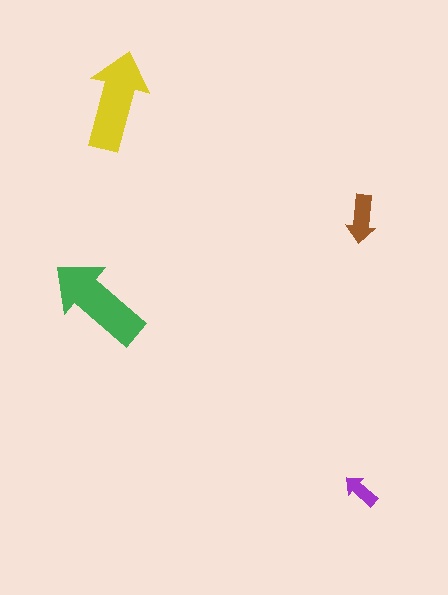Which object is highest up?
The yellow arrow is topmost.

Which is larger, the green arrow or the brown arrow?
The green one.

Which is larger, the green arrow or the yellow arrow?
The green one.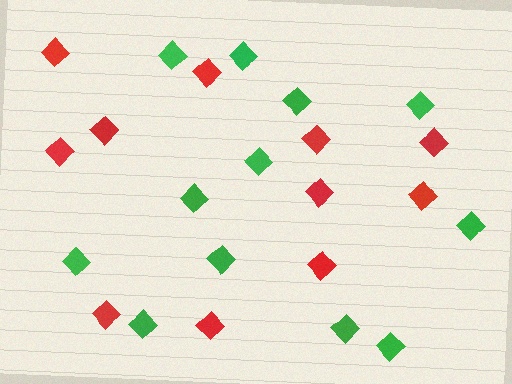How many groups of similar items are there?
There are 2 groups: one group of green diamonds (12) and one group of red diamonds (11).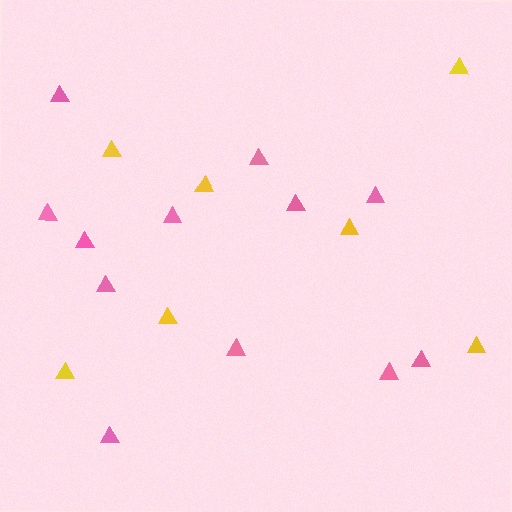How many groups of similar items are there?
There are 2 groups: one group of yellow triangles (7) and one group of pink triangles (12).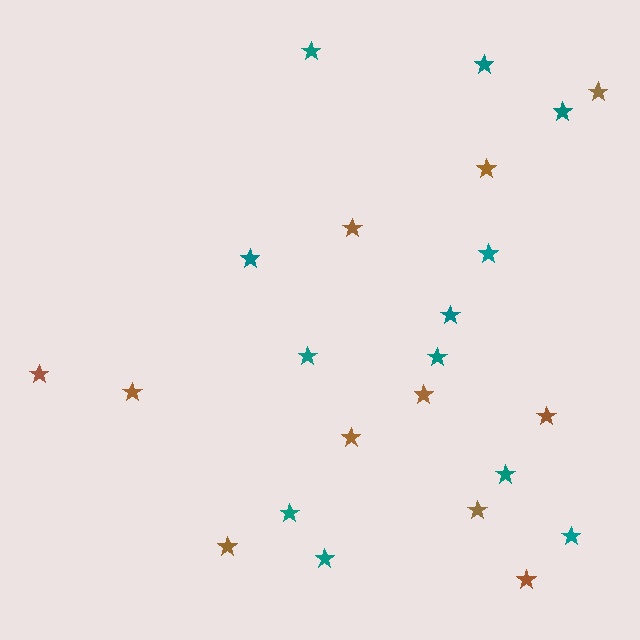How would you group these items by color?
There are 2 groups: one group of brown stars (11) and one group of teal stars (12).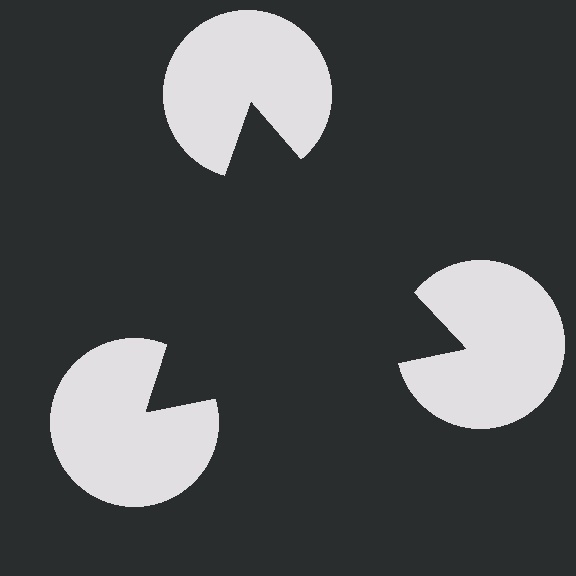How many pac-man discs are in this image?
There are 3 — one at each vertex of the illusory triangle.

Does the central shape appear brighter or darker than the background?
It typically appears slightly darker than the background, even though no actual brightness change is drawn.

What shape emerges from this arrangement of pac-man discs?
An illusory triangle — its edges are inferred from the aligned wedge cuts in the pac-man discs, not physically drawn.